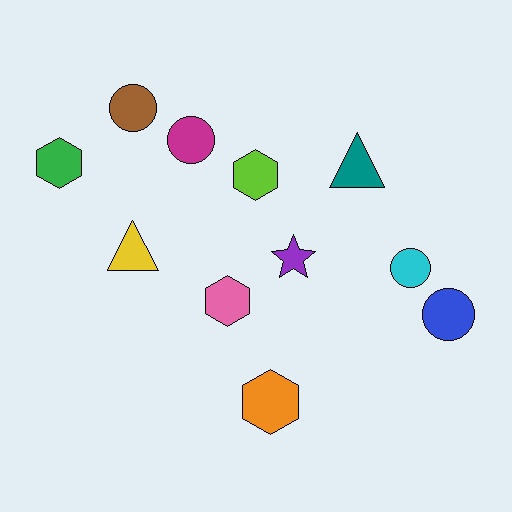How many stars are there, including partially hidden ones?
There is 1 star.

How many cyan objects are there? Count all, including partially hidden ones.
There is 1 cyan object.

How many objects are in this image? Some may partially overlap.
There are 11 objects.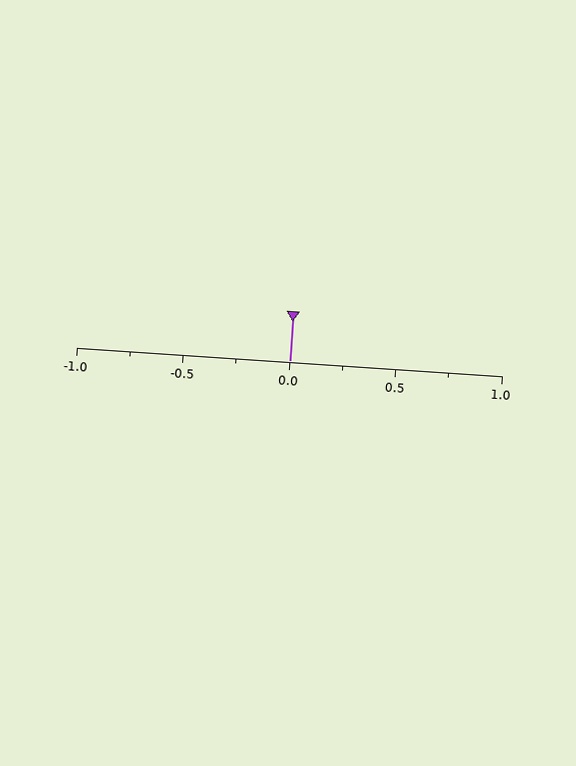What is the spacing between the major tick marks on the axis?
The major ticks are spaced 0.5 apart.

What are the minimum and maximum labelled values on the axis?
The axis runs from -1.0 to 1.0.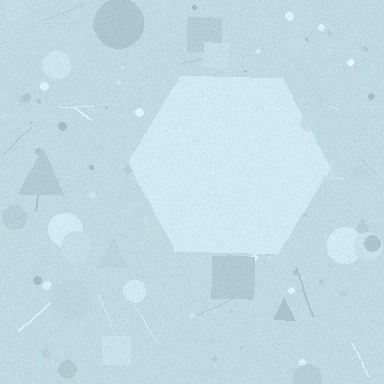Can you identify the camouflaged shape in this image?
The camouflaged shape is a hexagon.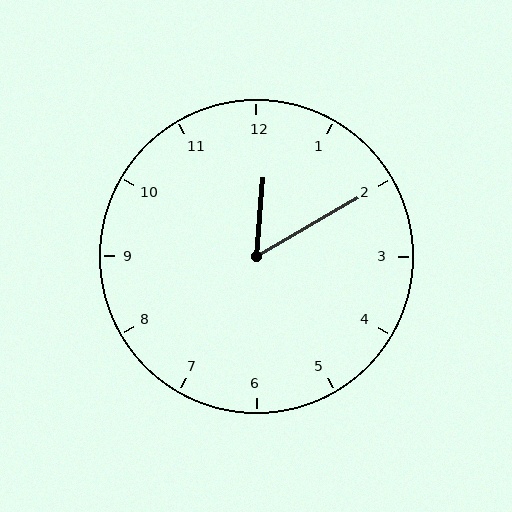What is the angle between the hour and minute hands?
Approximately 55 degrees.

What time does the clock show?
12:10.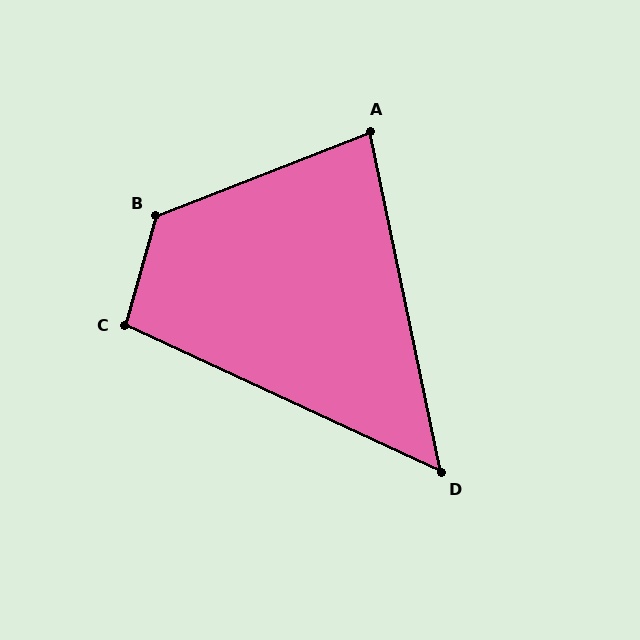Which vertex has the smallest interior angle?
D, at approximately 53 degrees.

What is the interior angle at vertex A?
Approximately 80 degrees (acute).